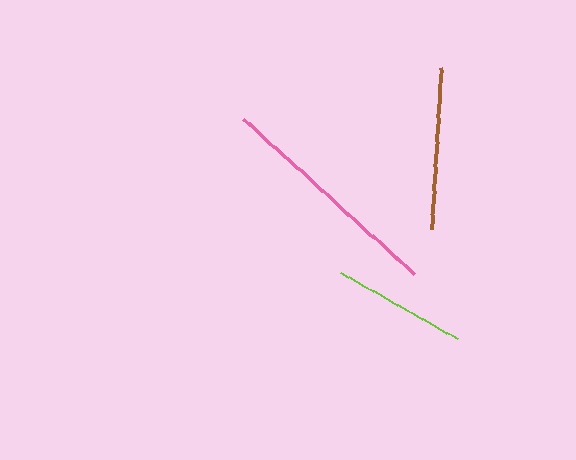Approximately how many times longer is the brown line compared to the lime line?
The brown line is approximately 1.2 times the length of the lime line.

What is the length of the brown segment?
The brown segment is approximately 162 pixels long.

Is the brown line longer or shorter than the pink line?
The pink line is longer than the brown line.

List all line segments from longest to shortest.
From longest to shortest: pink, brown, lime.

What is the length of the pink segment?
The pink segment is approximately 231 pixels long.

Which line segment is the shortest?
The lime line is the shortest at approximately 134 pixels.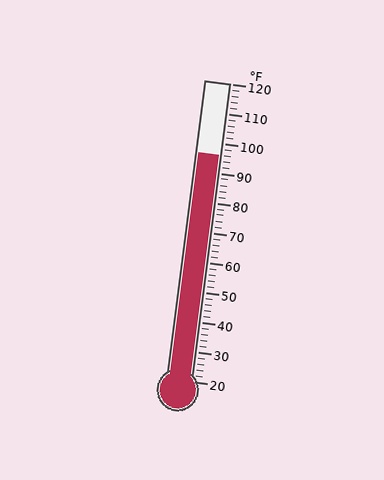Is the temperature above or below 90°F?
The temperature is above 90°F.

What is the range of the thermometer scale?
The thermometer scale ranges from 20°F to 120°F.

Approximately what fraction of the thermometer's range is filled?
The thermometer is filled to approximately 75% of its range.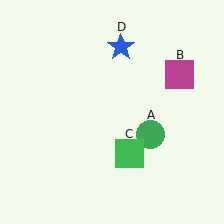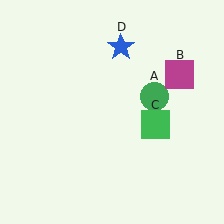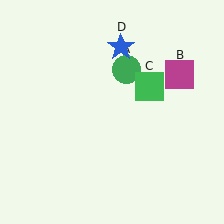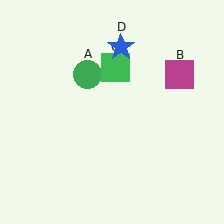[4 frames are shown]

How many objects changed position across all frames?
2 objects changed position: green circle (object A), green square (object C).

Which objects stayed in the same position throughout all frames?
Magenta square (object B) and blue star (object D) remained stationary.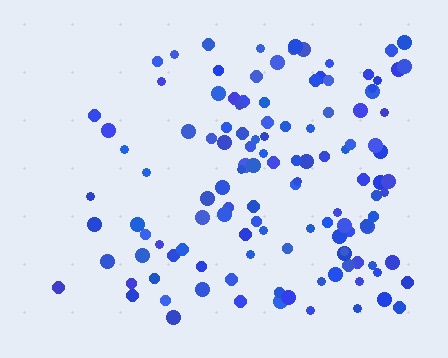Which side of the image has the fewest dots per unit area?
The left.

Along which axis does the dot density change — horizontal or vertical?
Horizontal.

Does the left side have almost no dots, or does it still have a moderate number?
Still a moderate number, just noticeably fewer than the right.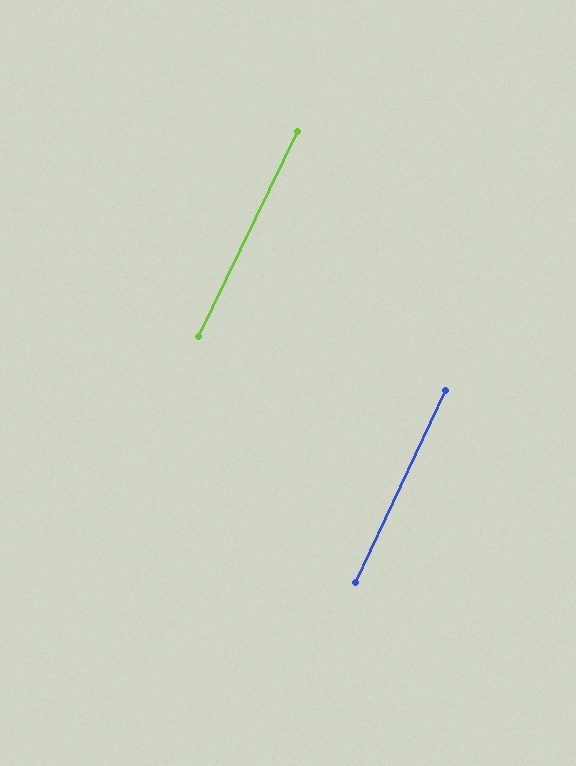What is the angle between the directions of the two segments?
Approximately 1 degree.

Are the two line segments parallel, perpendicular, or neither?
Parallel — their directions differ by only 0.6°.